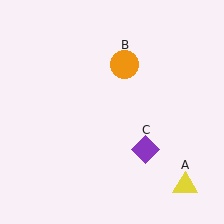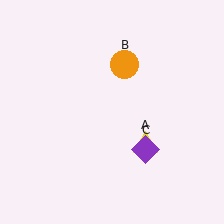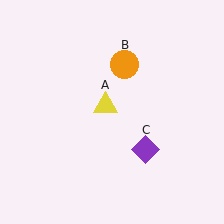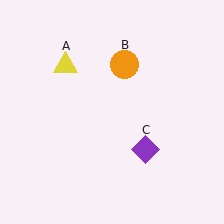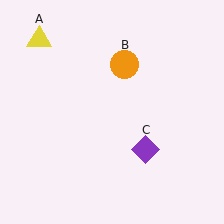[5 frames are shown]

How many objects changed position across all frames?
1 object changed position: yellow triangle (object A).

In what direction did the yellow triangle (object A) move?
The yellow triangle (object A) moved up and to the left.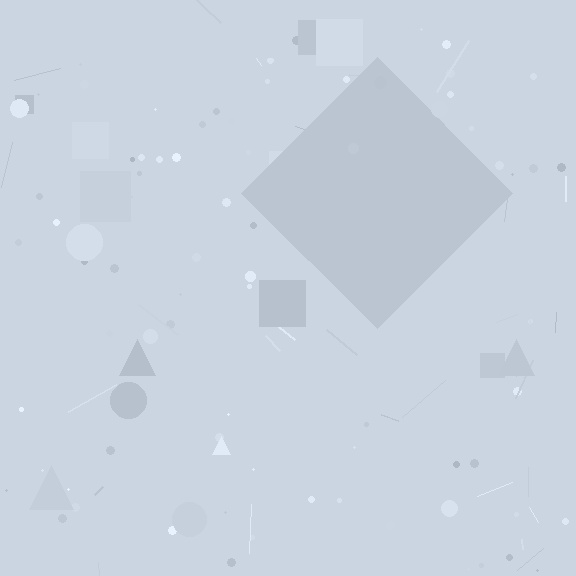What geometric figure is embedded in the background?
A diamond is embedded in the background.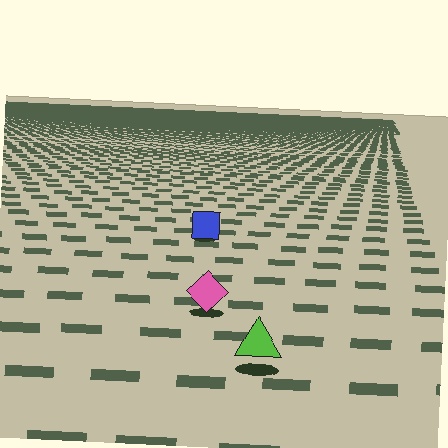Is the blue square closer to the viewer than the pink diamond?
No. The pink diamond is closer — you can tell from the texture gradient: the ground texture is coarser near it.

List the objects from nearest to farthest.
From nearest to farthest: the lime triangle, the pink diamond, the blue square.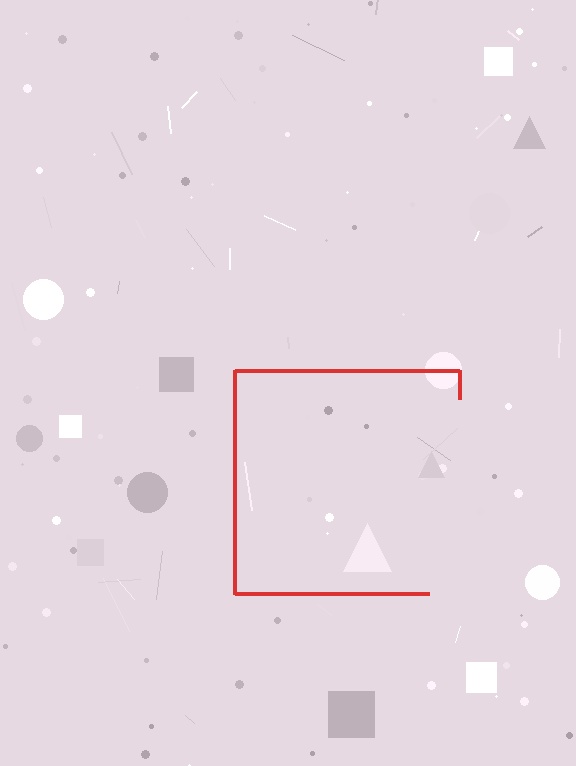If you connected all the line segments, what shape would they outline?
They would outline a square.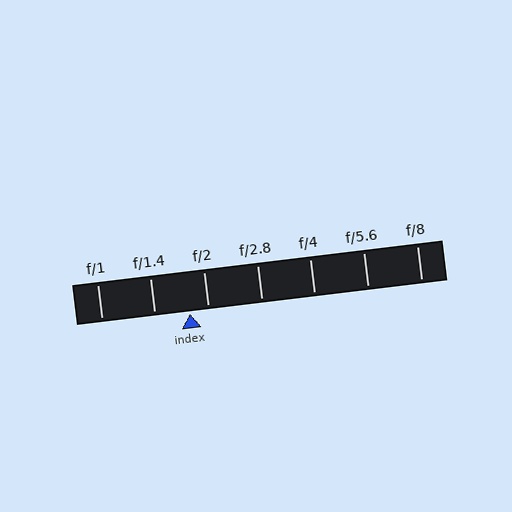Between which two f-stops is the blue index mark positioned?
The index mark is between f/1.4 and f/2.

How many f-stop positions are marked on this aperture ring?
There are 7 f-stop positions marked.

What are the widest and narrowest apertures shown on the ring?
The widest aperture shown is f/1 and the narrowest is f/8.